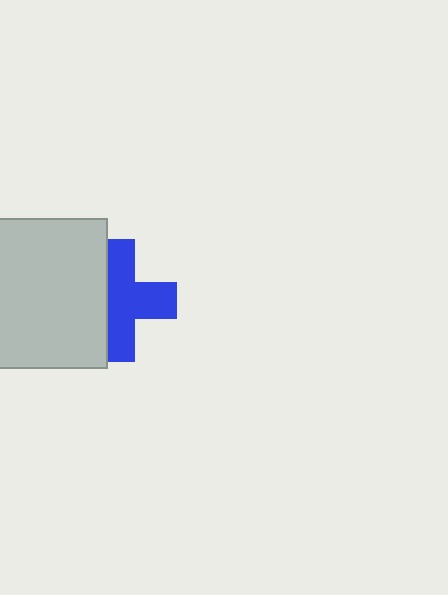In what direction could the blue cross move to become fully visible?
The blue cross could move right. That would shift it out from behind the light gray square entirely.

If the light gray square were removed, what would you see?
You would see the complete blue cross.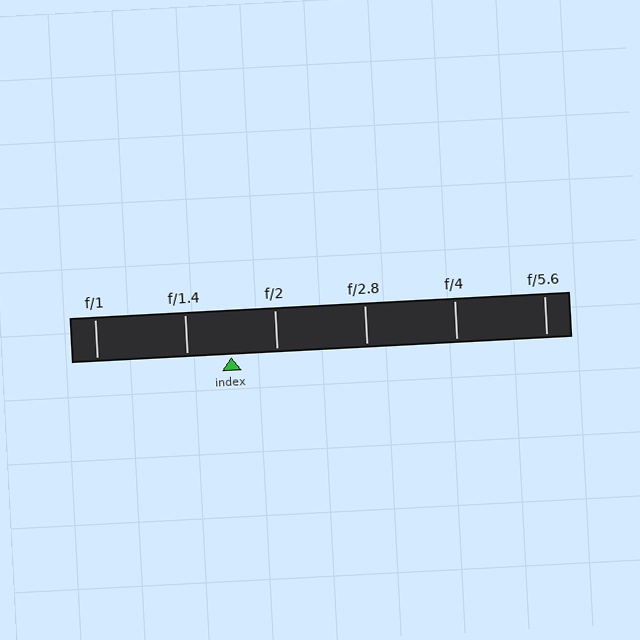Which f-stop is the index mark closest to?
The index mark is closest to f/1.4.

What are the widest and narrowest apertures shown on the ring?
The widest aperture shown is f/1 and the narrowest is f/5.6.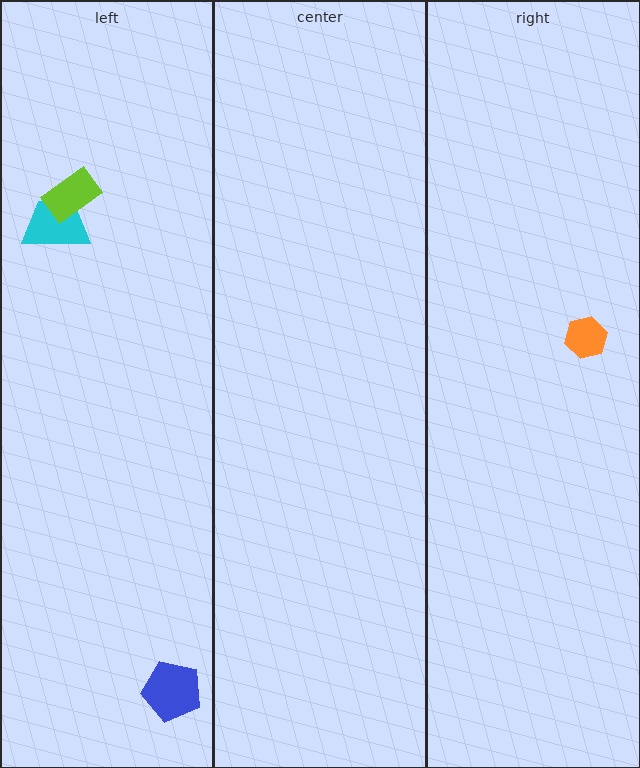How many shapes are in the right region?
1.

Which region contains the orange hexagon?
The right region.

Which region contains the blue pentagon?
The left region.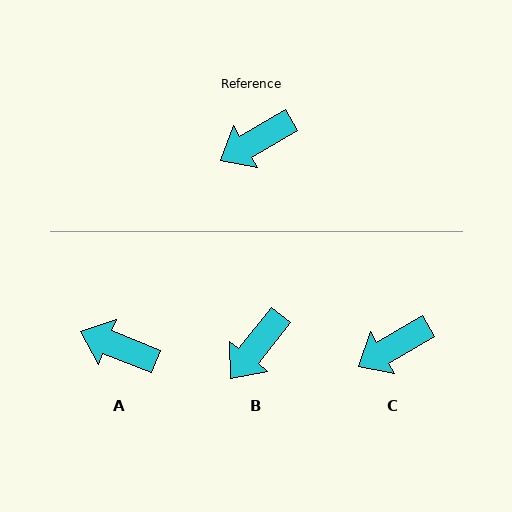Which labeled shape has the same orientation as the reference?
C.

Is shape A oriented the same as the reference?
No, it is off by about 51 degrees.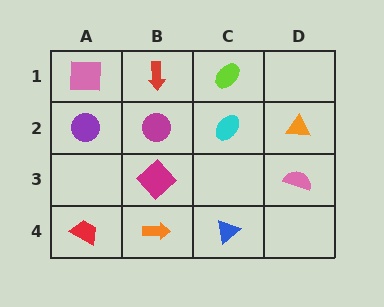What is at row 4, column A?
A red trapezoid.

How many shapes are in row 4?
3 shapes.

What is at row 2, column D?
An orange triangle.